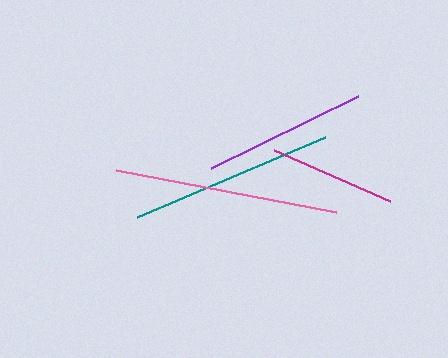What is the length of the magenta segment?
The magenta segment is approximately 127 pixels long.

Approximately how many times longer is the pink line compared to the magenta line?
The pink line is approximately 1.8 times the length of the magenta line.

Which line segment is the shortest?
The magenta line is the shortest at approximately 127 pixels.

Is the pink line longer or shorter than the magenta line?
The pink line is longer than the magenta line.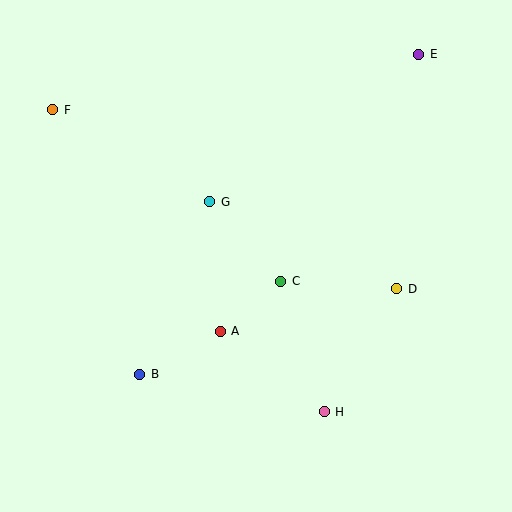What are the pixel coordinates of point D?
Point D is at (397, 289).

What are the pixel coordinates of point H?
Point H is at (324, 412).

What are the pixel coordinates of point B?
Point B is at (140, 374).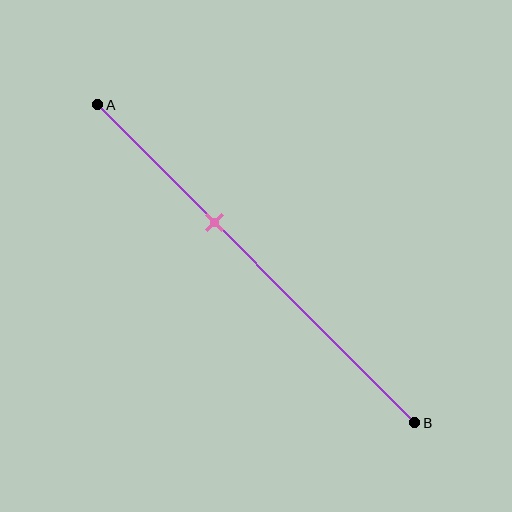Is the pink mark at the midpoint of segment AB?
No, the mark is at about 35% from A, not at the 50% midpoint.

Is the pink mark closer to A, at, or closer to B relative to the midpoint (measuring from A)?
The pink mark is closer to point A than the midpoint of segment AB.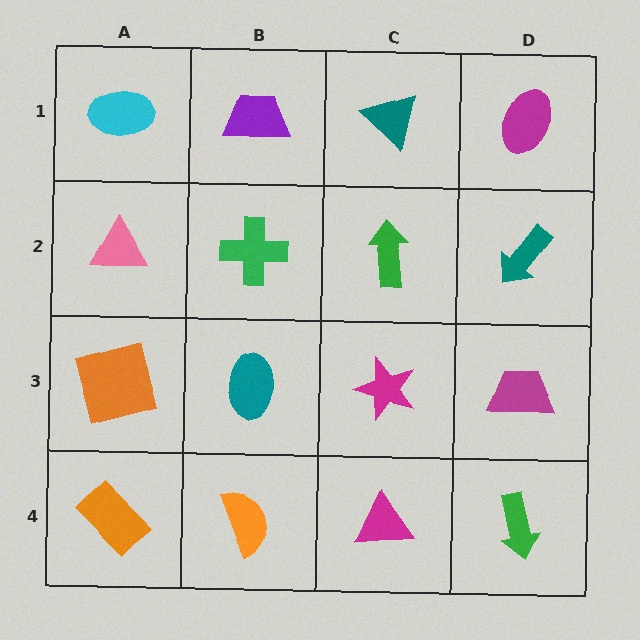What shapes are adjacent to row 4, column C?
A magenta star (row 3, column C), an orange semicircle (row 4, column B), a green arrow (row 4, column D).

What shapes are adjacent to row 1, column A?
A pink triangle (row 2, column A), a purple trapezoid (row 1, column B).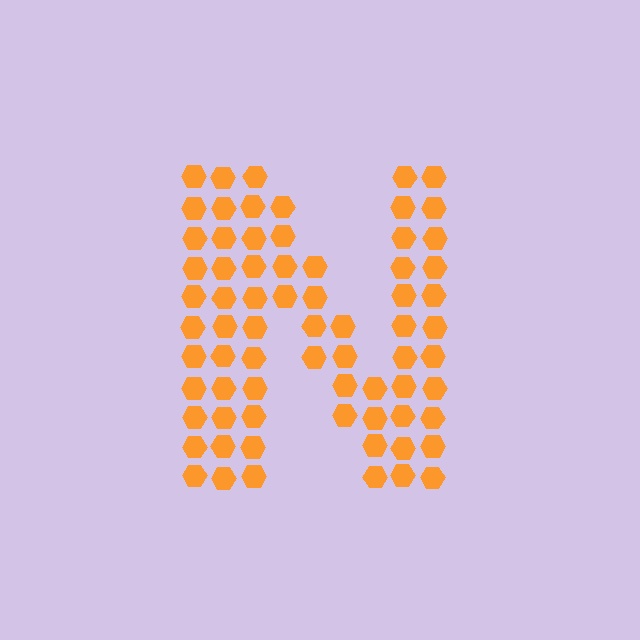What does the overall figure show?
The overall figure shows the letter N.